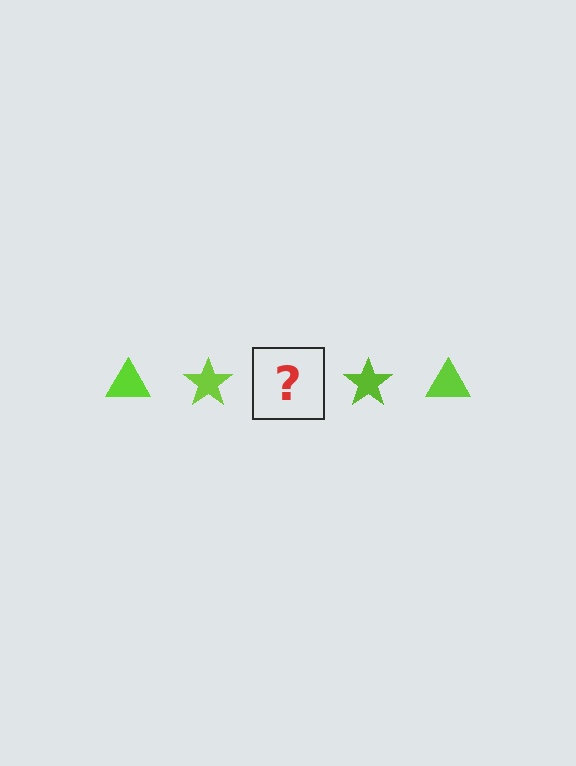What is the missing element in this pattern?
The missing element is a lime triangle.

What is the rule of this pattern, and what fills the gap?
The rule is that the pattern cycles through triangle, star shapes in lime. The gap should be filled with a lime triangle.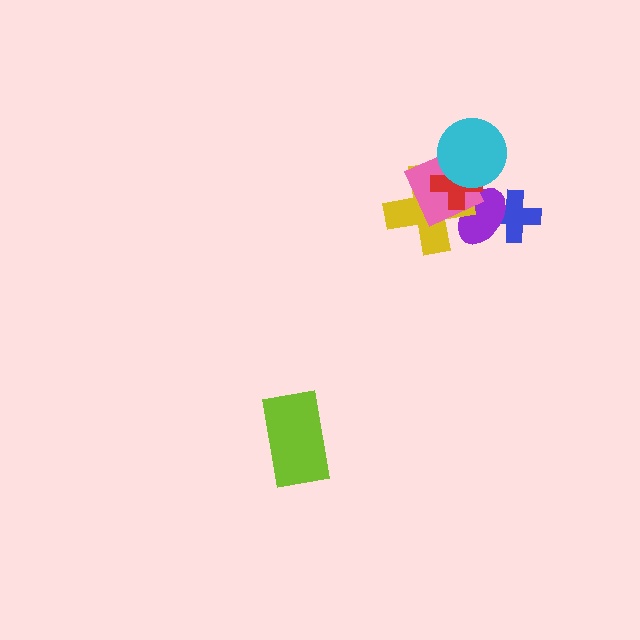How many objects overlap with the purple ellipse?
4 objects overlap with the purple ellipse.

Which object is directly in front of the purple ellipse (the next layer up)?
The yellow cross is directly in front of the purple ellipse.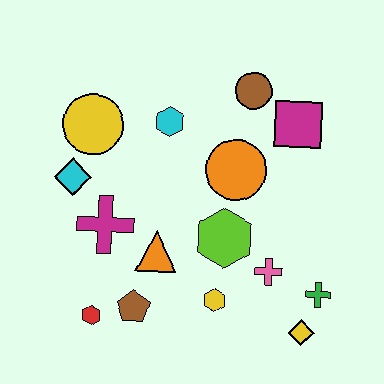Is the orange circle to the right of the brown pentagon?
Yes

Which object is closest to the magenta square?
The brown circle is closest to the magenta square.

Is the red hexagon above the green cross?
No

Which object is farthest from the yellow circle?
The yellow diamond is farthest from the yellow circle.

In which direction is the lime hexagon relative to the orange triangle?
The lime hexagon is to the right of the orange triangle.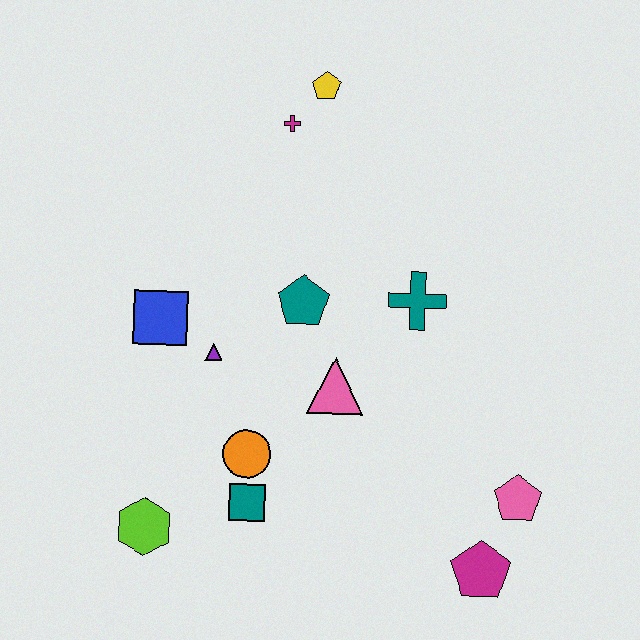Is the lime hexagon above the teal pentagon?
No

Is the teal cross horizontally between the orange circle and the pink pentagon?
Yes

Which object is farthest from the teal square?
The yellow pentagon is farthest from the teal square.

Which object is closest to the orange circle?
The teal square is closest to the orange circle.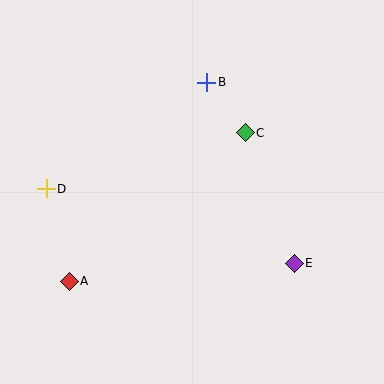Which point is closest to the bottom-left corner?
Point A is closest to the bottom-left corner.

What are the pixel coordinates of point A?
Point A is at (69, 281).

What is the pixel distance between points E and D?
The distance between E and D is 259 pixels.